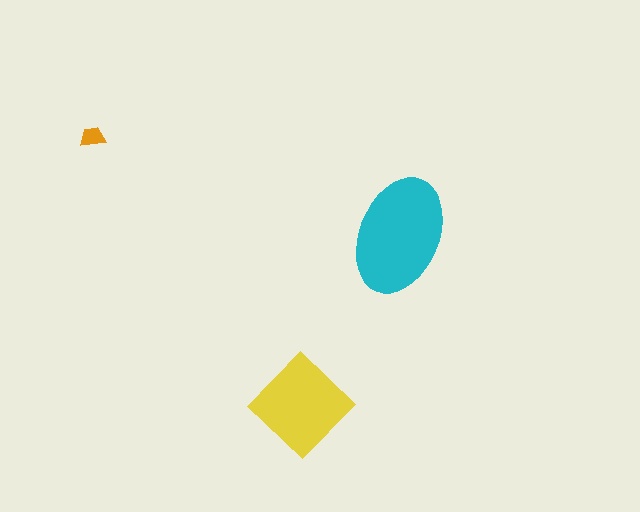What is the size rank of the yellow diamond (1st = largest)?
2nd.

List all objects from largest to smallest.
The cyan ellipse, the yellow diamond, the orange trapezoid.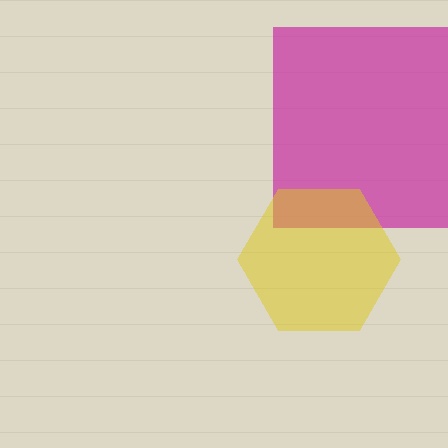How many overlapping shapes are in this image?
There are 2 overlapping shapes in the image.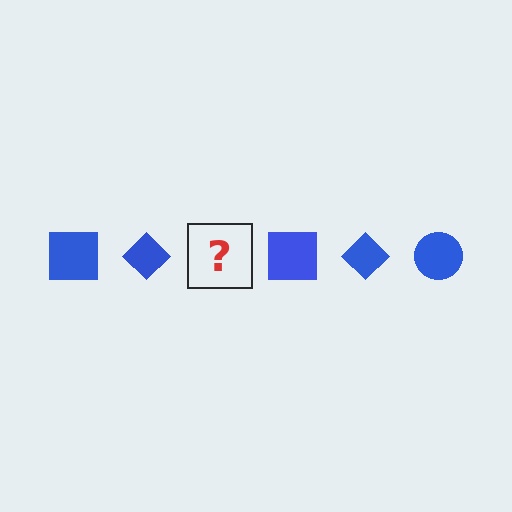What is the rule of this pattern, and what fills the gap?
The rule is that the pattern cycles through square, diamond, circle shapes in blue. The gap should be filled with a blue circle.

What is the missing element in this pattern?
The missing element is a blue circle.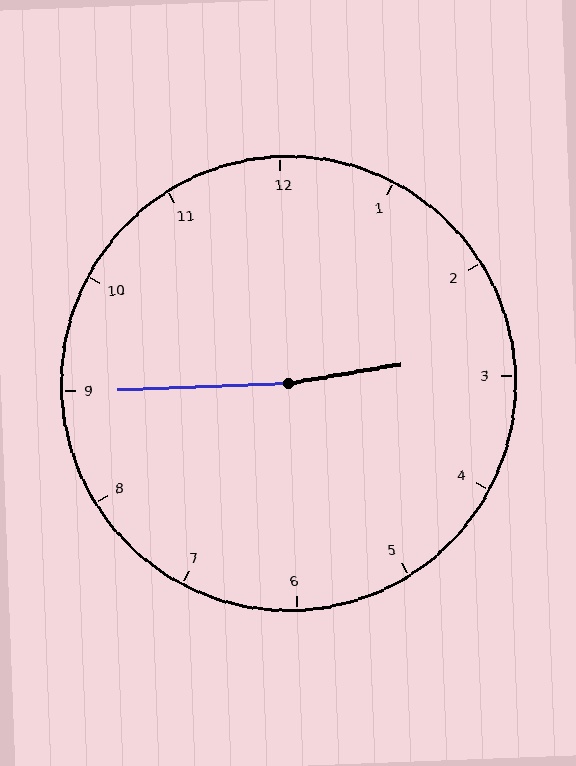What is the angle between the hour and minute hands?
Approximately 172 degrees.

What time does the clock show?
2:45.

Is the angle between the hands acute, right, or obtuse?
It is obtuse.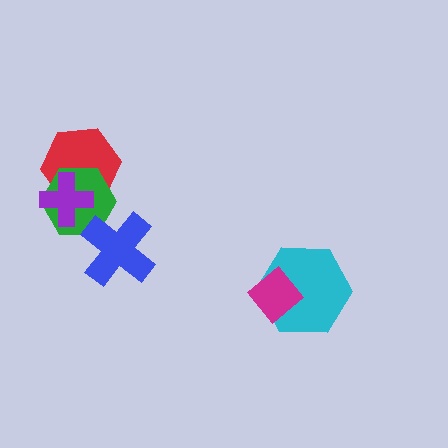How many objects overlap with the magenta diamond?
1 object overlaps with the magenta diamond.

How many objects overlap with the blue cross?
1 object overlaps with the blue cross.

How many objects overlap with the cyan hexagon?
1 object overlaps with the cyan hexagon.